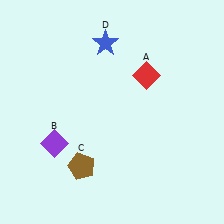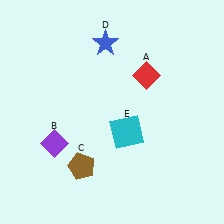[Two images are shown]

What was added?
A cyan square (E) was added in Image 2.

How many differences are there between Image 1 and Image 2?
There is 1 difference between the two images.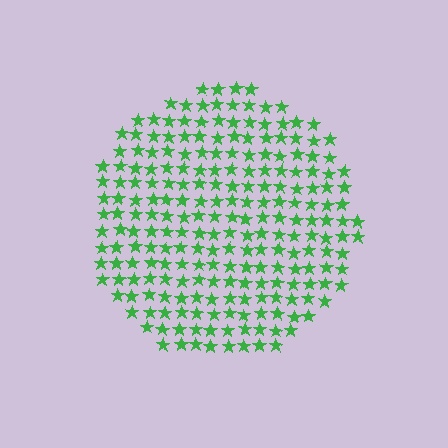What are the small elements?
The small elements are stars.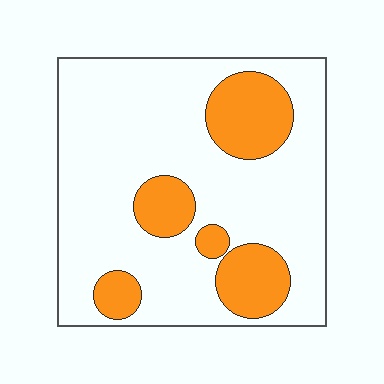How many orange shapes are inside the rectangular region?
5.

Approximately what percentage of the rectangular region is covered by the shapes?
Approximately 25%.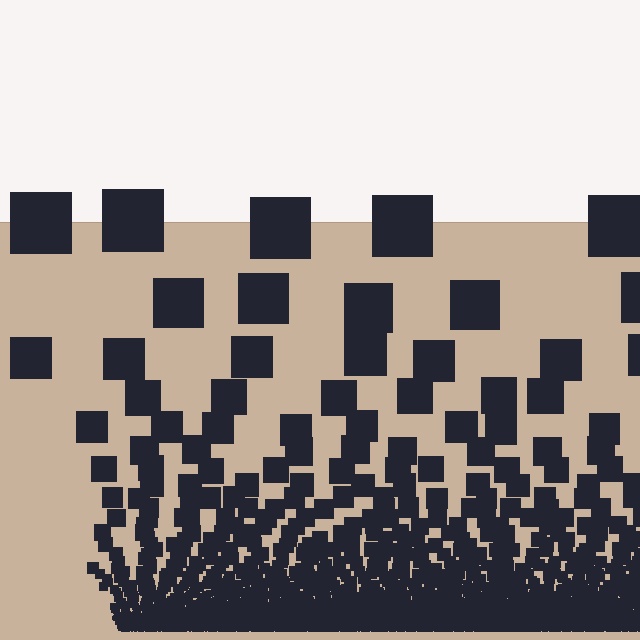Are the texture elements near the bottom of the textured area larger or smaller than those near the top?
Smaller. The gradient is inverted — elements near the bottom are smaller and denser.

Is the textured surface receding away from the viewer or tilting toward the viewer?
The surface appears to tilt toward the viewer. Texture elements get larger and sparser toward the top.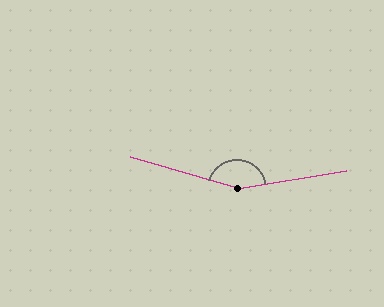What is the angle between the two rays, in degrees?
Approximately 154 degrees.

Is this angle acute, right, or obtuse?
It is obtuse.